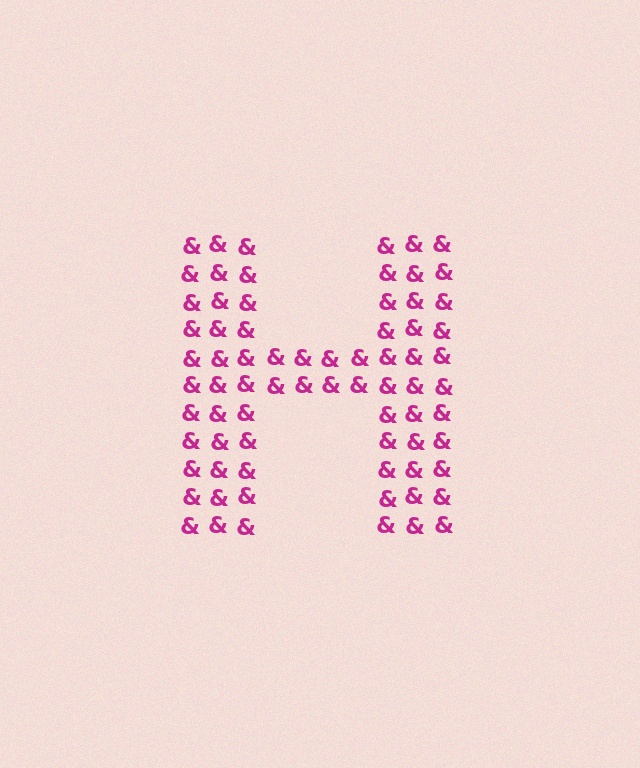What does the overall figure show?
The overall figure shows the letter H.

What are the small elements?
The small elements are ampersands.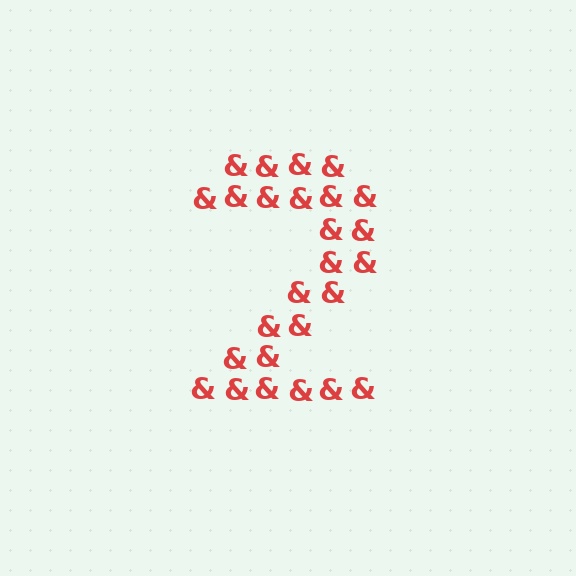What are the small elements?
The small elements are ampersands.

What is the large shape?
The large shape is the digit 2.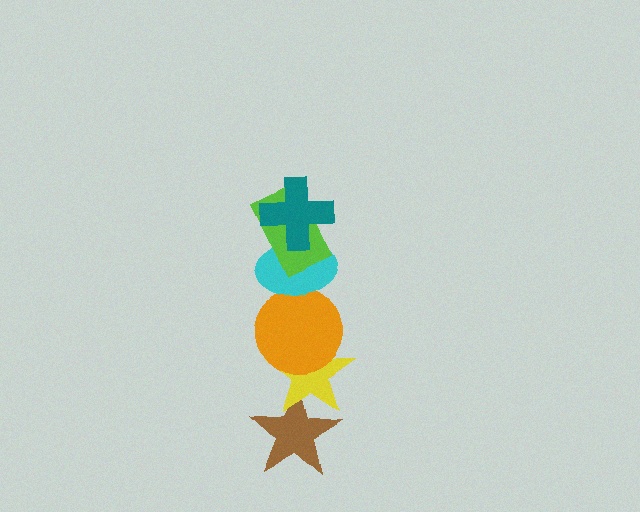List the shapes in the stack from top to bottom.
From top to bottom: the teal cross, the lime rectangle, the cyan ellipse, the orange circle, the yellow star, the brown star.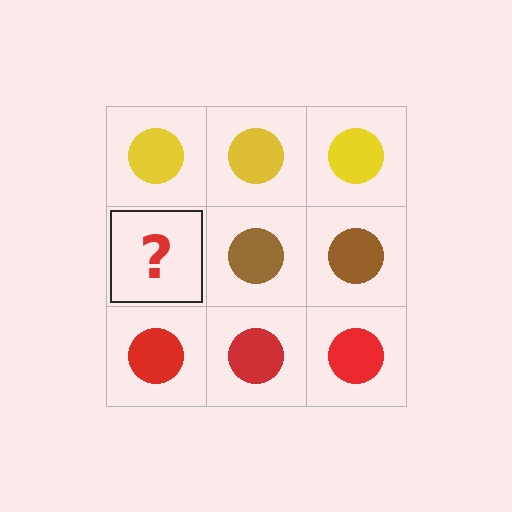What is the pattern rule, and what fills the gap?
The rule is that each row has a consistent color. The gap should be filled with a brown circle.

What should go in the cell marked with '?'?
The missing cell should contain a brown circle.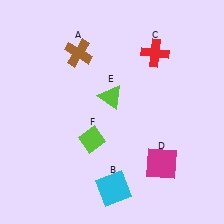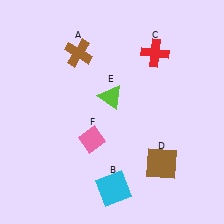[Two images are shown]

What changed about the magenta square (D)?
In Image 1, D is magenta. In Image 2, it changed to brown.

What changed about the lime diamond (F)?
In Image 1, F is lime. In Image 2, it changed to pink.